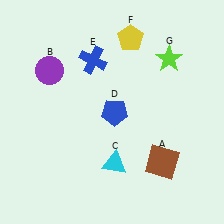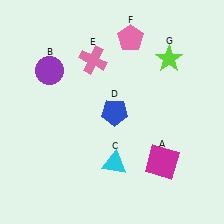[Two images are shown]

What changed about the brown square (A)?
In Image 1, A is brown. In Image 2, it changed to magenta.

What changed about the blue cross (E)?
In Image 1, E is blue. In Image 2, it changed to pink.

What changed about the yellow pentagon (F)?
In Image 1, F is yellow. In Image 2, it changed to pink.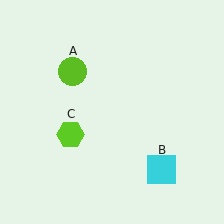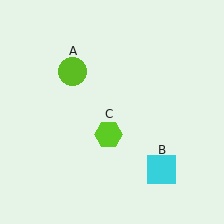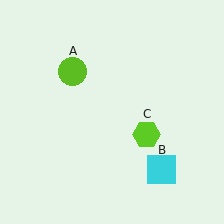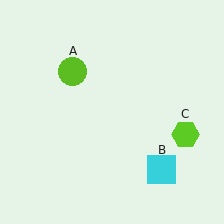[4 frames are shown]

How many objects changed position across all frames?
1 object changed position: lime hexagon (object C).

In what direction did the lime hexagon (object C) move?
The lime hexagon (object C) moved right.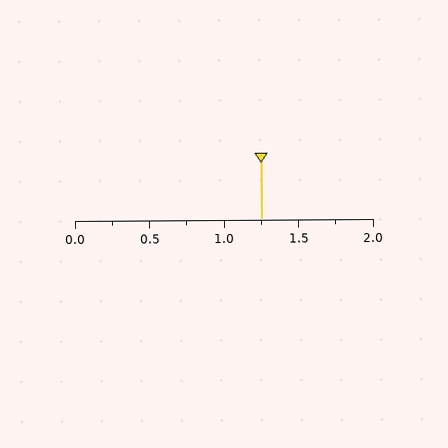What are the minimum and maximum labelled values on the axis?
The axis runs from 0.0 to 2.0.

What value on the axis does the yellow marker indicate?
The marker indicates approximately 1.25.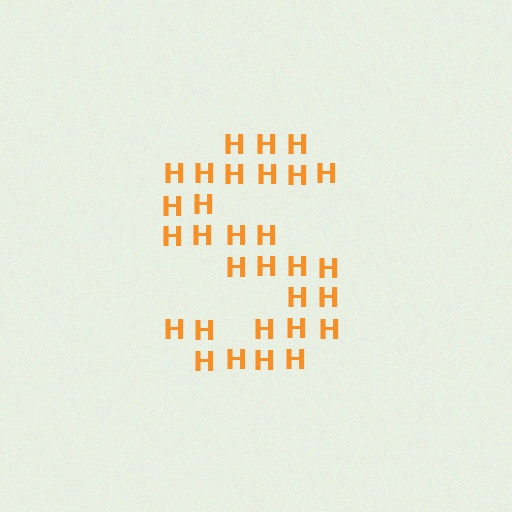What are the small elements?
The small elements are letter H's.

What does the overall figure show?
The overall figure shows the letter S.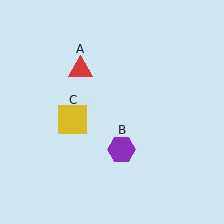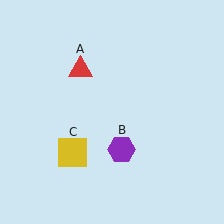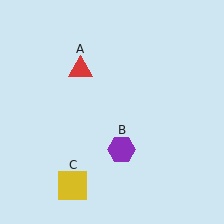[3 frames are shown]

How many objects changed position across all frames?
1 object changed position: yellow square (object C).